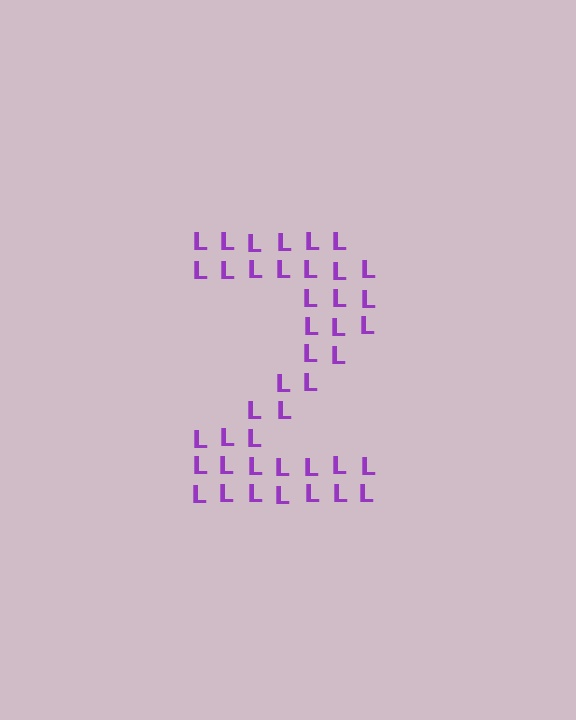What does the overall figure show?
The overall figure shows the digit 2.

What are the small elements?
The small elements are letter L's.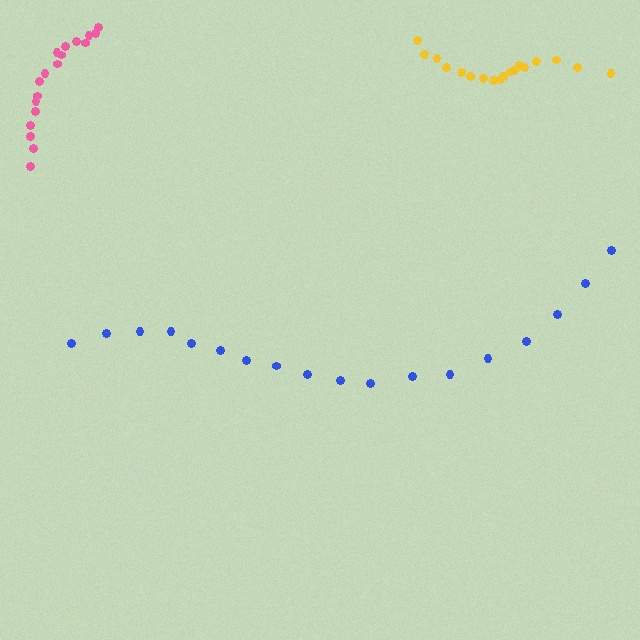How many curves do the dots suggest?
There are 3 distinct paths.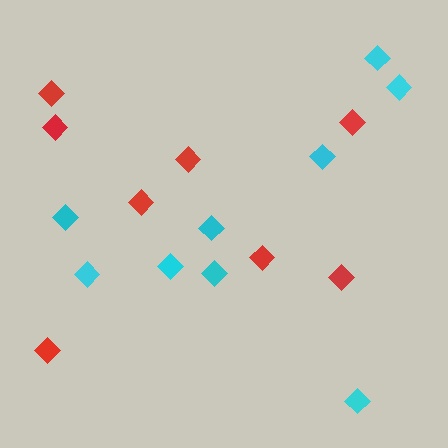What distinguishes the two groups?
There are 2 groups: one group of red diamonds (8) and one group of cyan diamonds (9).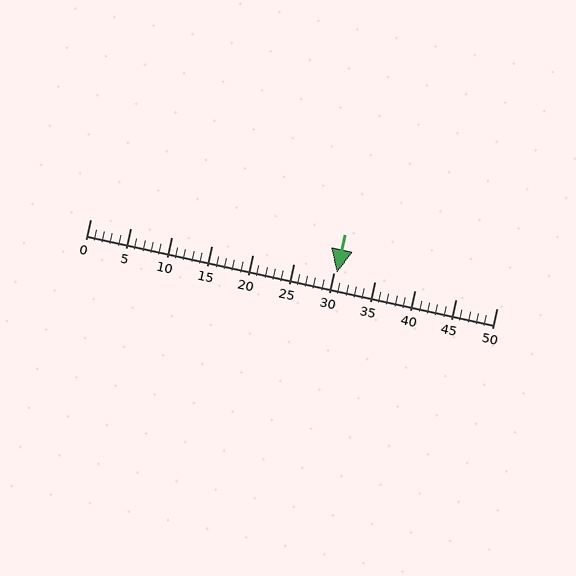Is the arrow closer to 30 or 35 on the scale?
The arrow is closer to 30.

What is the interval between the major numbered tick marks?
The major tick marks are spaced 5 units apart.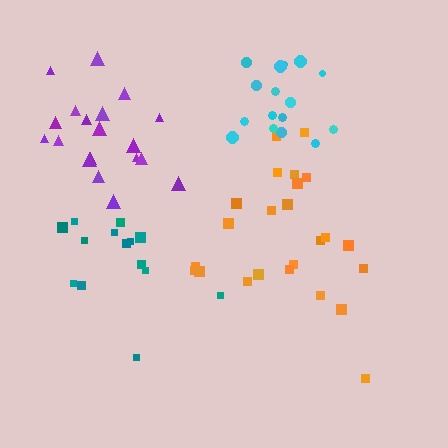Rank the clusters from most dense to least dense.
cyan, teal, orange, purple.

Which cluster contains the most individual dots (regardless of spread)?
Orange (24).